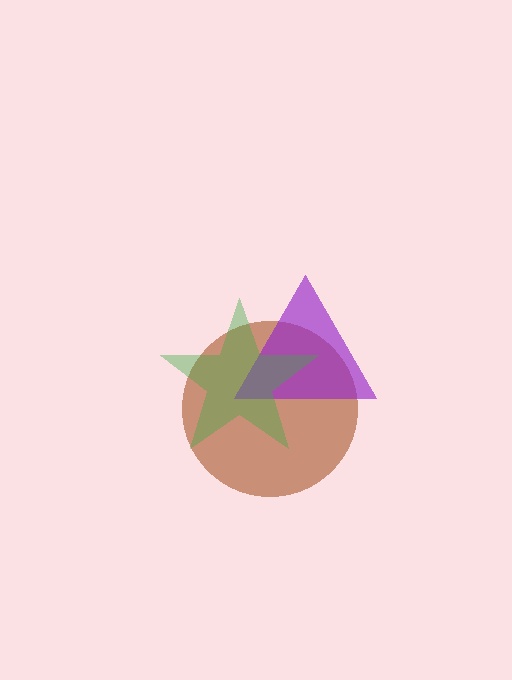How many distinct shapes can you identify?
There are 3 distinct shapes: a brown circle, a purple triangle, a green star.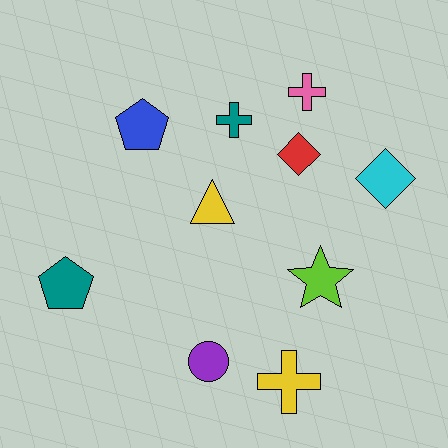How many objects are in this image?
There are 10 objects.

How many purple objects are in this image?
There is 1 purple object.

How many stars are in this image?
There is 1 star.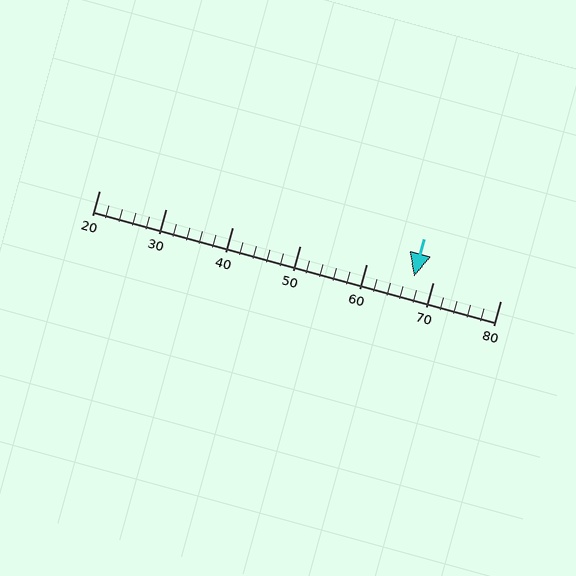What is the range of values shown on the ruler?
The ruler shows values from 20 to 80.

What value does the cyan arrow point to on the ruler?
The cyan arrow points to approximately 67.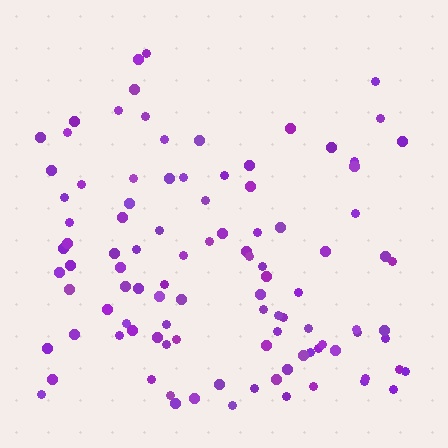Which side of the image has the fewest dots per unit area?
The top.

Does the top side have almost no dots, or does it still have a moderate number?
Still a moderate number, just noticeably fewer than the bottom.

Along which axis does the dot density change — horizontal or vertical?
Vertical.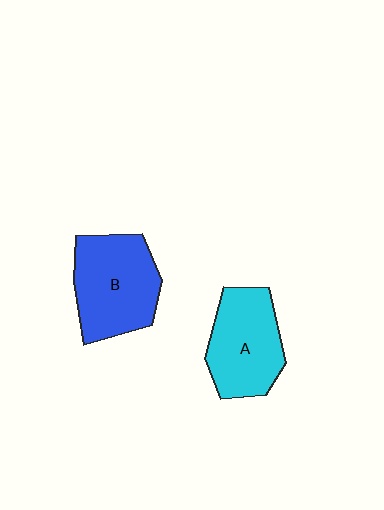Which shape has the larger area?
Shape B (blue).